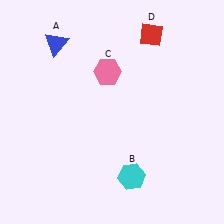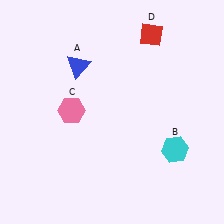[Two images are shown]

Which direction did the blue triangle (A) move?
The blue triangle (A) moved down.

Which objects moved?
The objects that moved are: the blue triangle (A), the cyan hexagon (B), the pink hexagon (C).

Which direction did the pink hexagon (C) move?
The pink hexagon (C) moved down.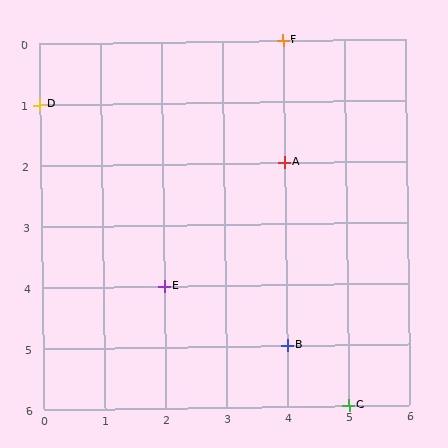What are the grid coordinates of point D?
Point D is at grid coordinates (0, 1).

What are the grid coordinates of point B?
Point B is at grid coordinates (4, 5).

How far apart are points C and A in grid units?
Points C and A are 1 column and 4 rows apart (about 4.1 grid units diagonally).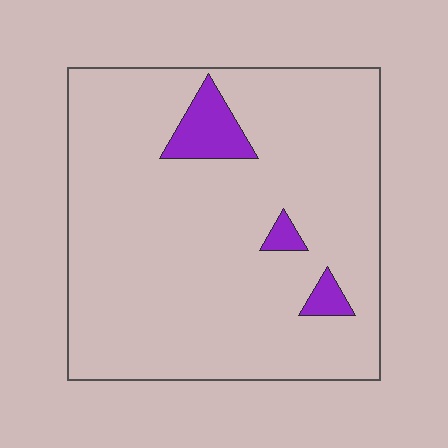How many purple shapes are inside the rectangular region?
3.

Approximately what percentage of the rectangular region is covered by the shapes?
Approximately 5%.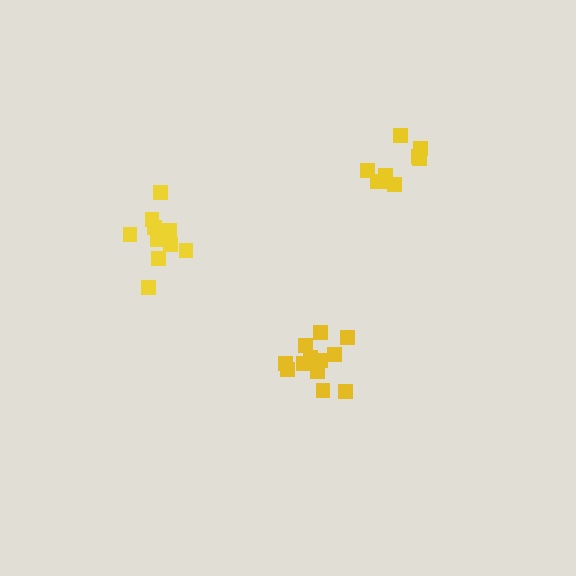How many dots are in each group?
Group 1: 12 dots, Group 2: 9 dots, Group 3: 11 dots (32 total).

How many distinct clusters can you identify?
There are 3 distinct clusters.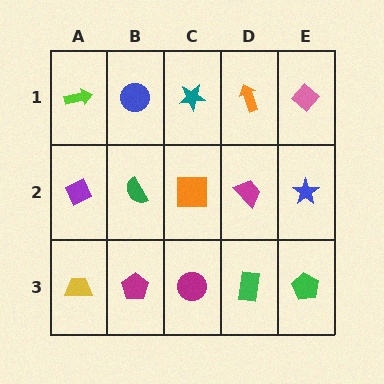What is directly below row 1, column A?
A purple diamond.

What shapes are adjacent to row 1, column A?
A purple diamond (row 2, column A), a blue circle (row 1, column B).